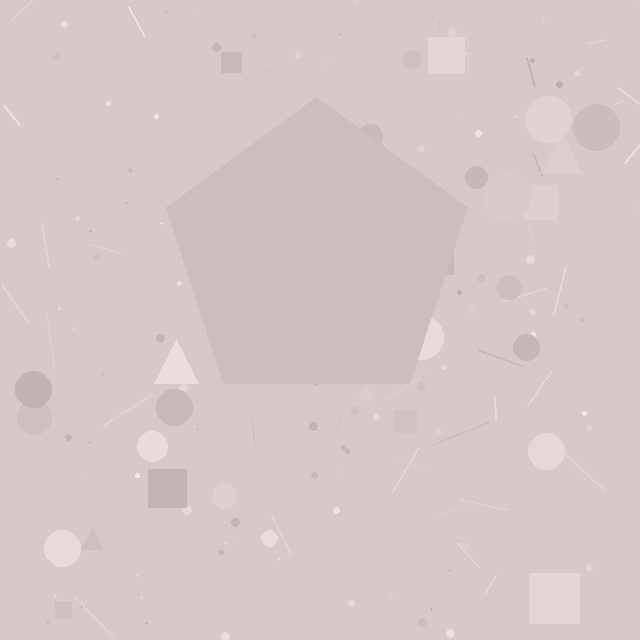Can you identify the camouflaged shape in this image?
The camouflaged shape is a pentagon.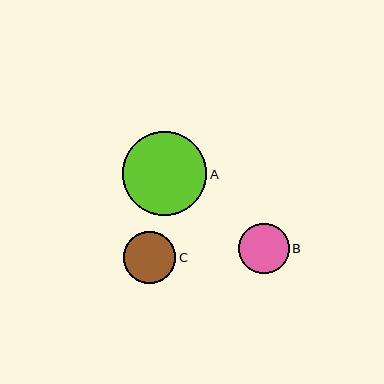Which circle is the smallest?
Circle B is the smallest with a size of approximately 51 pixels.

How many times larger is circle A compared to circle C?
Circle A is approximately 1.6 times the size of circle C.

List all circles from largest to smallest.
From largest to smallest: A, C, B.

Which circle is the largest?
Circle A is the largest with a size of approximately 84 pixels.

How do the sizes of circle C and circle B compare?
Circle C and circle B are approximately the same size.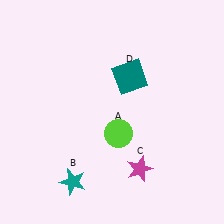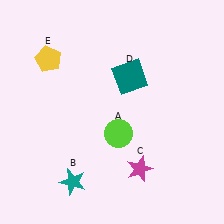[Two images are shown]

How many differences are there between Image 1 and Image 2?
There is 1 difference between the two images.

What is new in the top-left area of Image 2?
A yellow pentagon (E) was added in the top-left area of Image 2.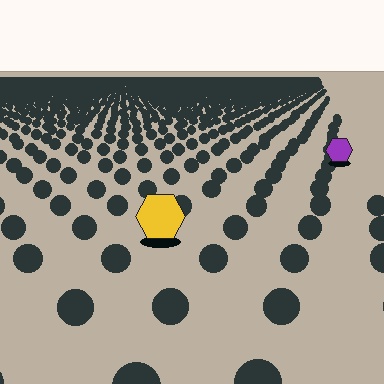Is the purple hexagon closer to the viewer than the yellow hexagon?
No. The yellow hexagon is closer — you can tell from the texture gradient: the ground texture is coarser near it.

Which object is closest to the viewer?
The yellow hexagon is closest. The texture marks near it are larger and more spread out.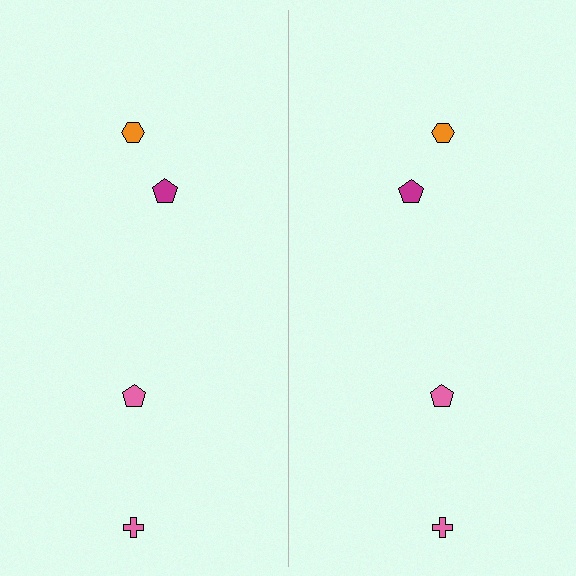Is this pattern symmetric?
Yes, this pattern has bilateral (reflection) symmetry.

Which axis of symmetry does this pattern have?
The pattern has a vertical axis of symmetry running through the center of the image.